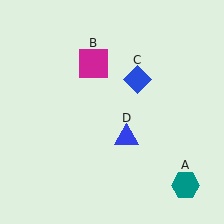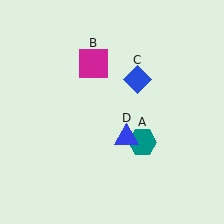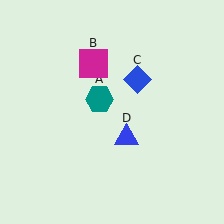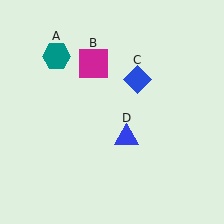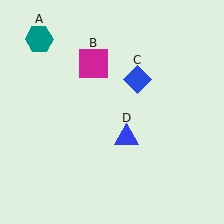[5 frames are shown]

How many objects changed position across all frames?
1 object changed position: teal hexagon (object A).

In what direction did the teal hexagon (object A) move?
The teal hexagon (object A) moved up and to the left.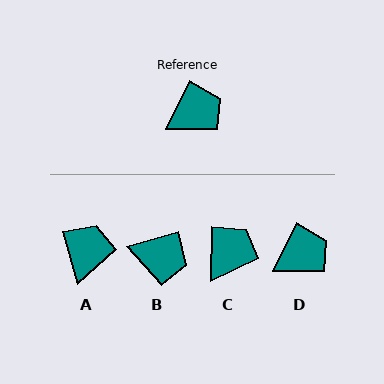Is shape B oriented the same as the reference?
No, it is off by about 48 degrees.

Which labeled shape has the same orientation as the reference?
D.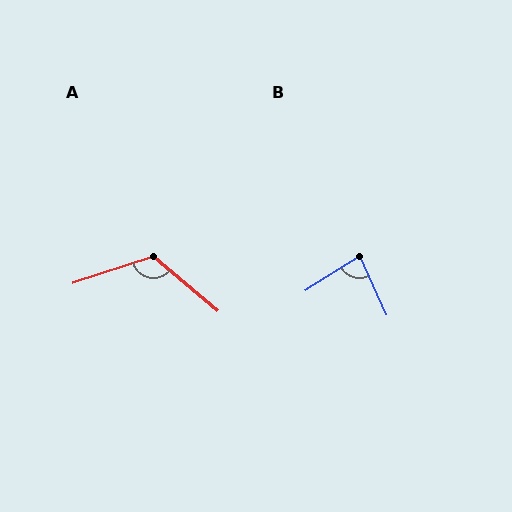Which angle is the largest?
A, at approximately 121 degrees.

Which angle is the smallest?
B, at approximately 82 degrees.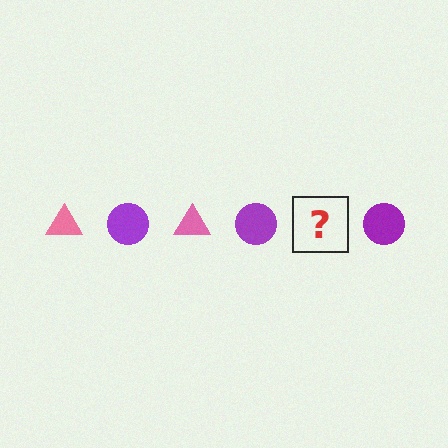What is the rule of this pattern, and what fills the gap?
The rule is that the pattern alternates between pink triangle and purple circle. The gap should be filled with a pink triangle.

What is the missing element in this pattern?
The missing element is a pink triangle.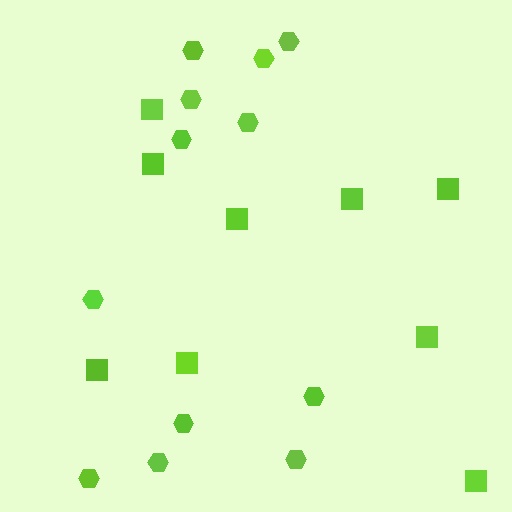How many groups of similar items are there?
There are 2 groups: one group of squares (9) and one group of hexagons (12).